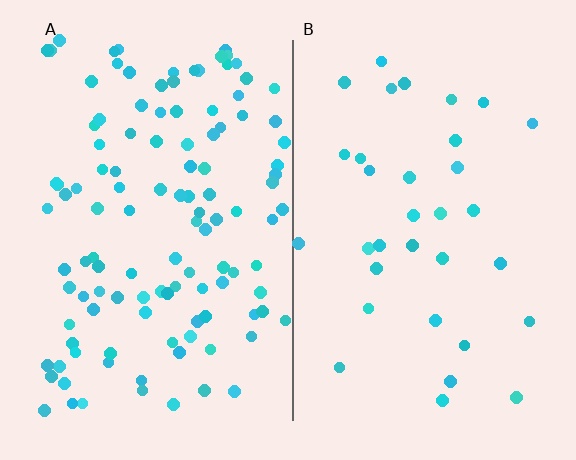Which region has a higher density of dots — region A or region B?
A (the left).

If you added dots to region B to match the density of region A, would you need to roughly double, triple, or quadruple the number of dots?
Approximately triple.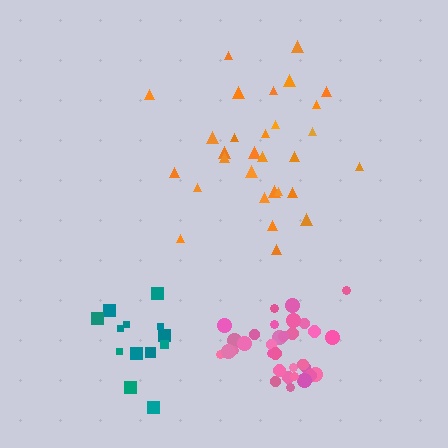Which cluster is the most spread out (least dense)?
Orange.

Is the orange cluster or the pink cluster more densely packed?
Pink.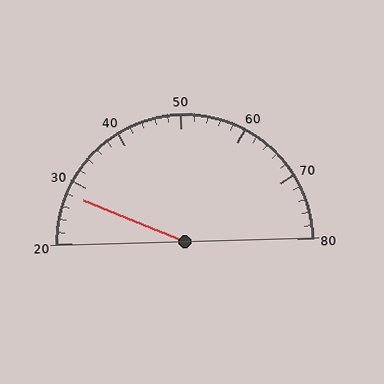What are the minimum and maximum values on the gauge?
The gauge ranges from 20 to 80.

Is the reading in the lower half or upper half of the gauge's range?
The reading is in the lower half of the range (20 to 80).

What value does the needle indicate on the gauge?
The needle indicates approximately 28.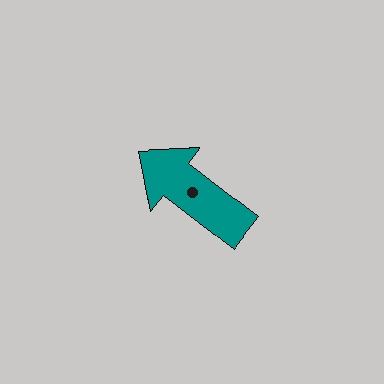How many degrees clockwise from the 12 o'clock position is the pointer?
Approximately 308 degrees.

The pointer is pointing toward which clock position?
Roughly 10 o'clock.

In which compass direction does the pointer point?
Northwest.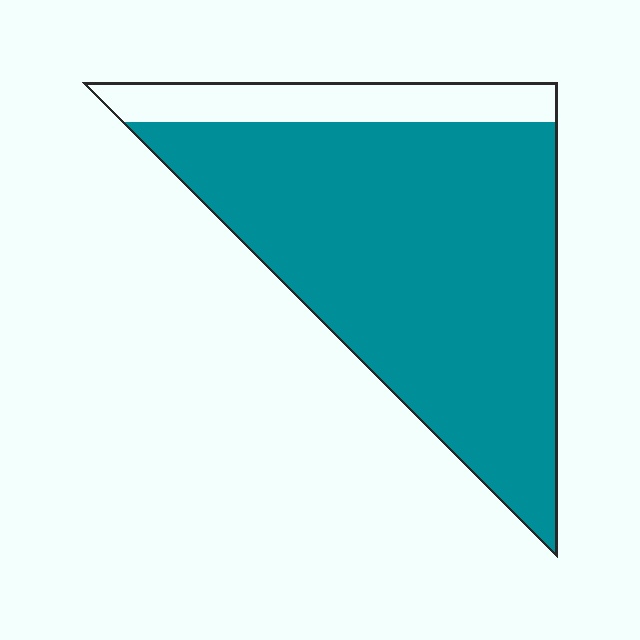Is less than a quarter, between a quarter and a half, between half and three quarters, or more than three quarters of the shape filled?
More than three quarters.